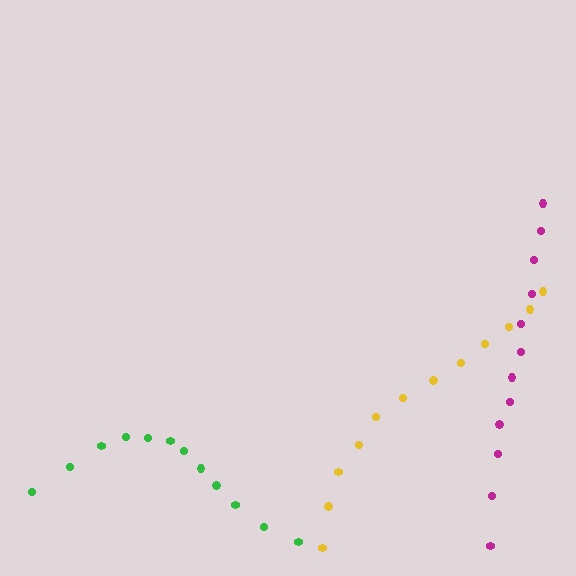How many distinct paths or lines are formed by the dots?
There are 3 distinct paths.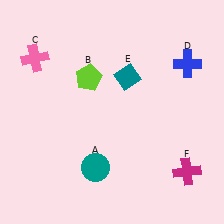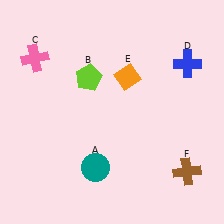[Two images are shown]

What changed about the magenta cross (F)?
In Image 1, F is magenta. In Image 2, it changed to brown.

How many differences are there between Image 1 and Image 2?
There are 2 differences between the two images.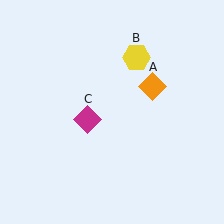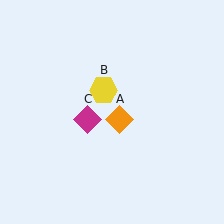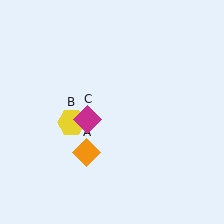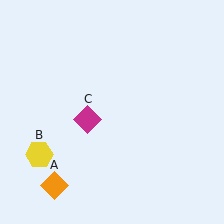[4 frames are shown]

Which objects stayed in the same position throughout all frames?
Magenta diamond (object C) remained stationary.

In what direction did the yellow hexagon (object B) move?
The yellow hexagon (object B) moved down and to the left.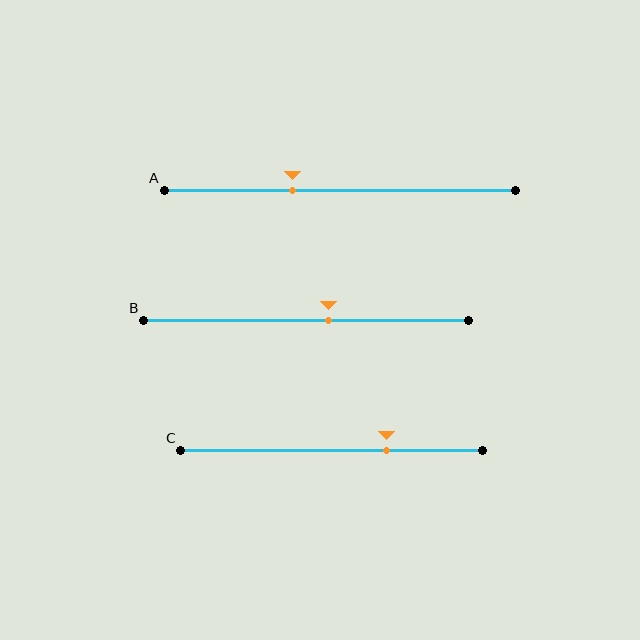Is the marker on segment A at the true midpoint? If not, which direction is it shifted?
No, the marker on segment A is shifted to the left by about 14% of the segment length.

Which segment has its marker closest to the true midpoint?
Segment B has its marker closest to the true midpoint.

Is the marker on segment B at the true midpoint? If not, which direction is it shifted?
No, the marker on segment B is shifted to the right by about 7% of the segment length.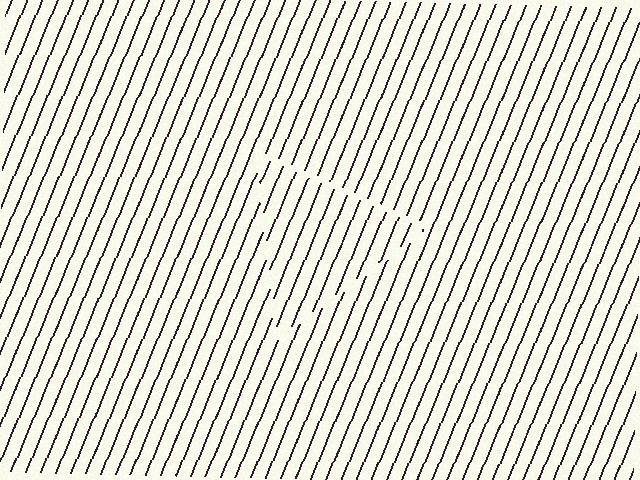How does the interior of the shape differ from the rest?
The interior of the shape contains the same grating, shifted by half a period — the contour is defined by the phase discontinuity where line-ends from the inner and outer gratings abut.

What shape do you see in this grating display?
An illusory triangle. The interior of the shape contains the same grating, shifted by half a period — the contour is defined by the phase discontinuity where line-ends from the inner and outer gratings abut.